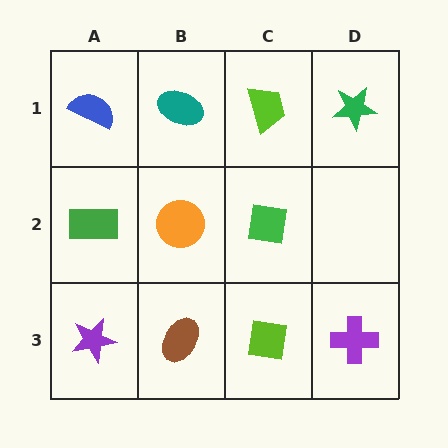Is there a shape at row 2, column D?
No, that cell is empty.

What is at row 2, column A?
A green rectangle.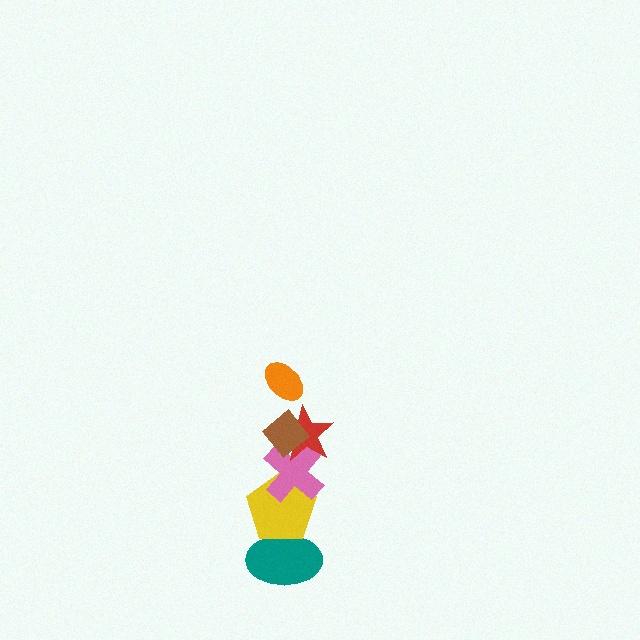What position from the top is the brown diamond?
The brown diamond is 2nd from the top.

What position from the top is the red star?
The red star is 3rd from the top.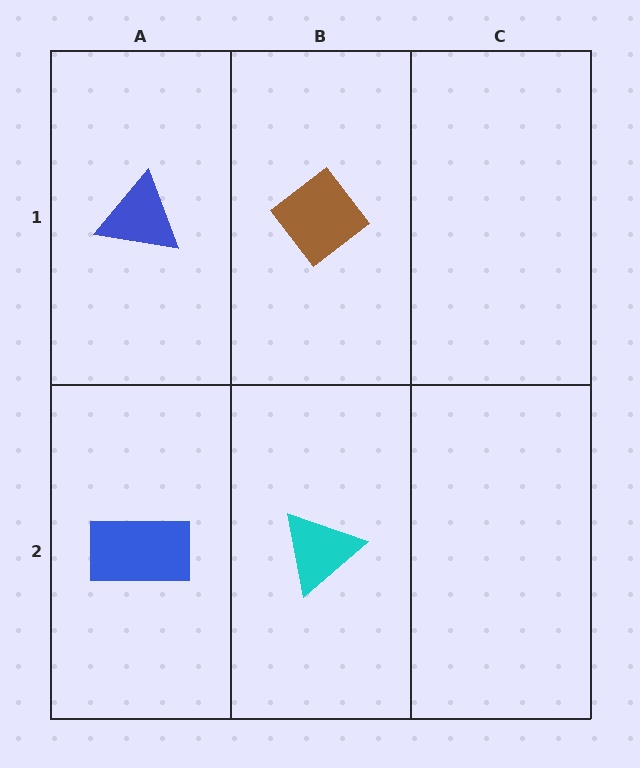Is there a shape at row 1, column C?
No, that cell is empty.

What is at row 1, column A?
A blue triangle.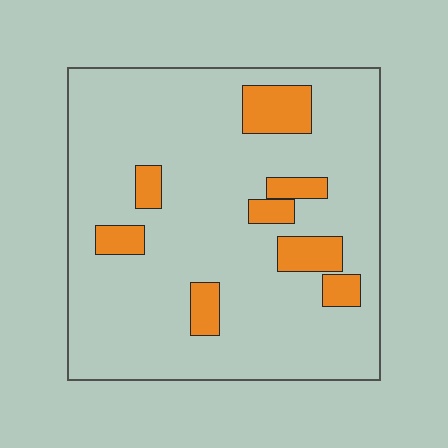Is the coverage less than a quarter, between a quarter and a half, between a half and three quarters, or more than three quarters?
Less than a quarter.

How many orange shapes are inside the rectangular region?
8.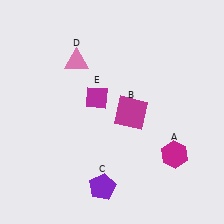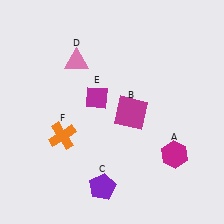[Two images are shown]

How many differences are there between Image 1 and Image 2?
There is 1 difference between the two images.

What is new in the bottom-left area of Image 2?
An orange cross (F) was added in the bottom-left area of Image 2.